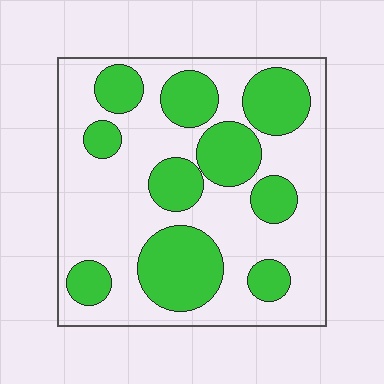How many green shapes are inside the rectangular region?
10.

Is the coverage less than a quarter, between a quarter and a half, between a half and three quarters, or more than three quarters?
Between a quarter and a half.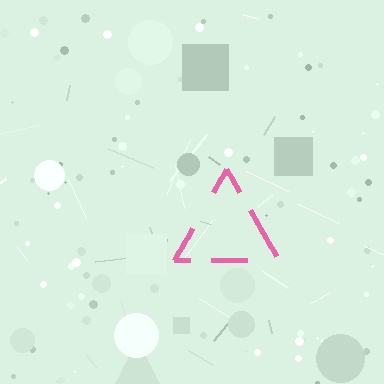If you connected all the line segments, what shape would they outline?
They would outline a triangle.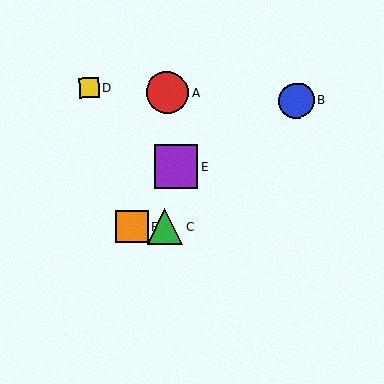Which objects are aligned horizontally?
Objects C, F are aligned horizontally.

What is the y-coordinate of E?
Object E is at y≈167.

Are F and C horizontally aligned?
Yes, both are at y≈227.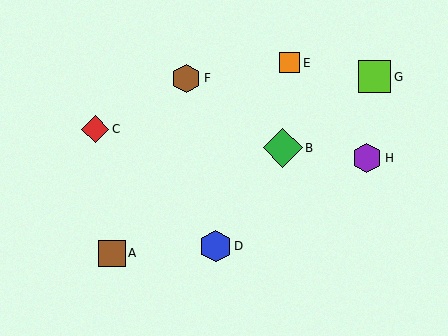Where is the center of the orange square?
The center of the orange square is at (289, 63).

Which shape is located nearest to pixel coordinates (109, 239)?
The brown square (labeled A) at (112, 253) is nearest to that location.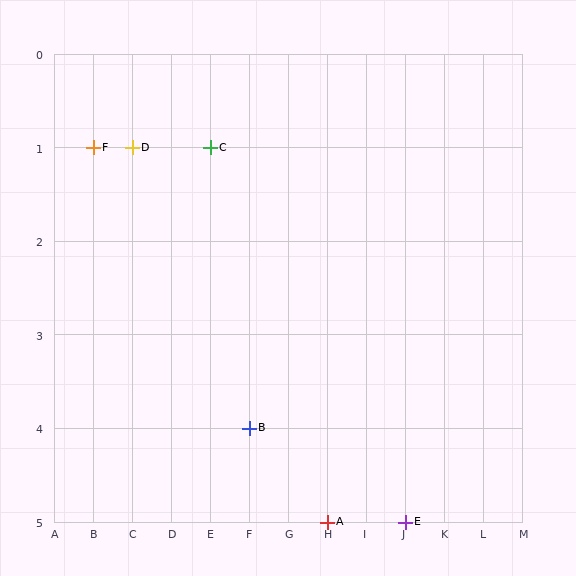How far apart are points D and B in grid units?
Points D and B are 3 columns and 3 rows apart (about 4.2 grid units diagonally).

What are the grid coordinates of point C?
Point C is at grid coordinates (E, 1).